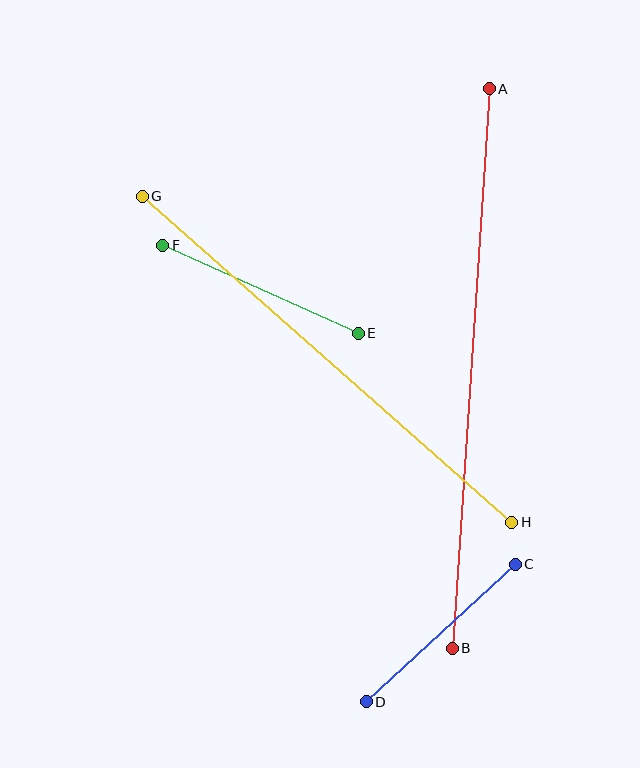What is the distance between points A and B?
The distance is approximately 561 pixels.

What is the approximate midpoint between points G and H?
The midpoint is at approximately (327, 359) pixels.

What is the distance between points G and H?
The distance is approximately 493 pixels.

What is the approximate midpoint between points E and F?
The midpoint is at approximately (260, 289) pixels.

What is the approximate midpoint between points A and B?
The midpoint is at approximately (471, 369) pixels.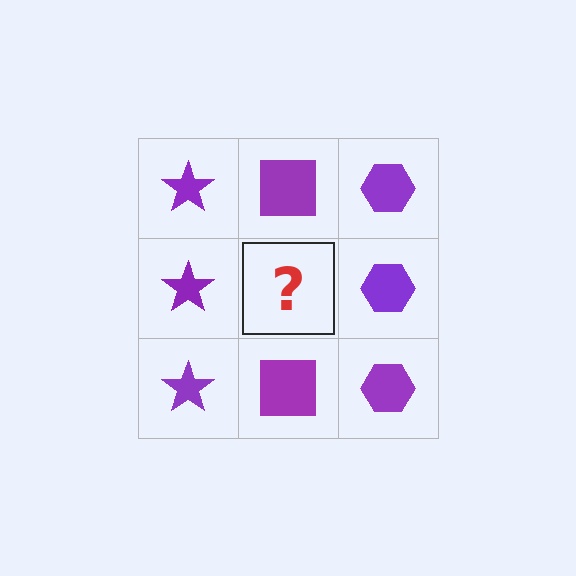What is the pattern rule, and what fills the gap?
The rule is that each column has a consistent shape. The gap should be filled with a purple square.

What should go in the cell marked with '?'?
The missing cell should contain a purple square.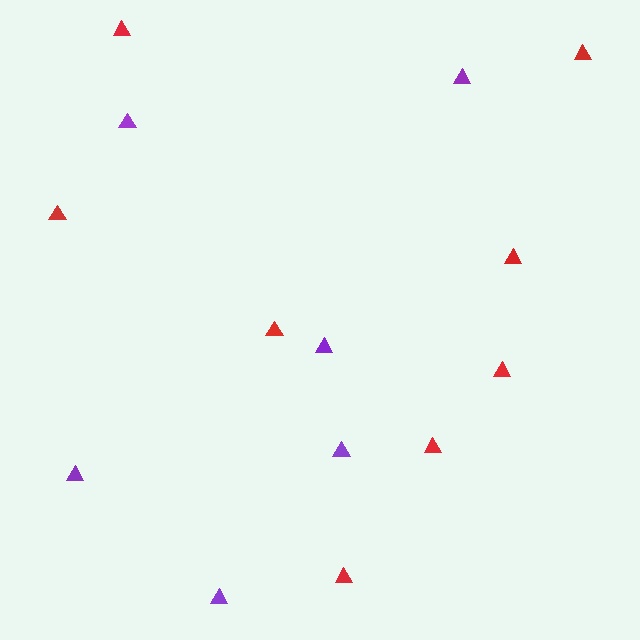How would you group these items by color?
There are 2 groups: one group of purple triangles (6) and one group of red triangles (8).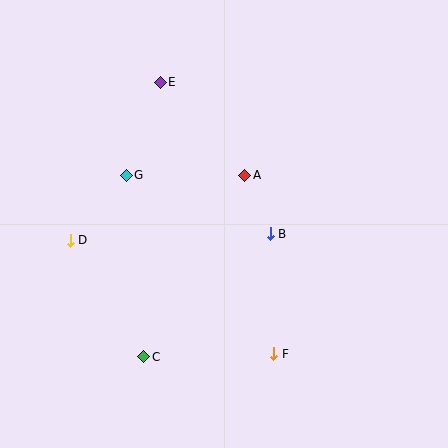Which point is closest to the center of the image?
Point B at (270, 234) is closest to the center.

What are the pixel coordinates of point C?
Point C is at (144, 357).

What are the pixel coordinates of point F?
Point F is at (274, 354).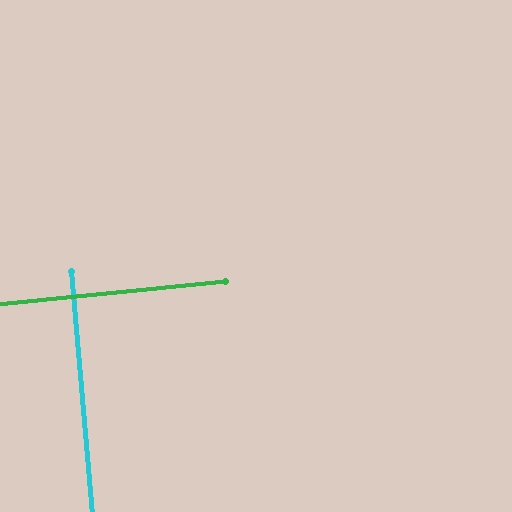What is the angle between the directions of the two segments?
Approximately 89 degrees.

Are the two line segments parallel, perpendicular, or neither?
Perpendicular — they meet at approximately 89°.